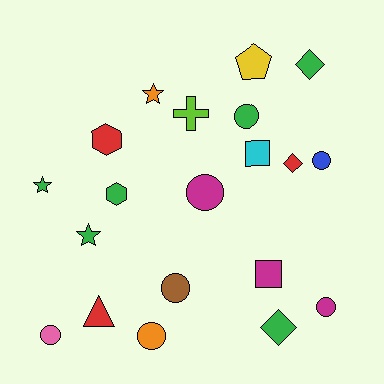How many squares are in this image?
There are 2 squares.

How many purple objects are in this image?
There are no purple objects.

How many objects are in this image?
There are 20 objects.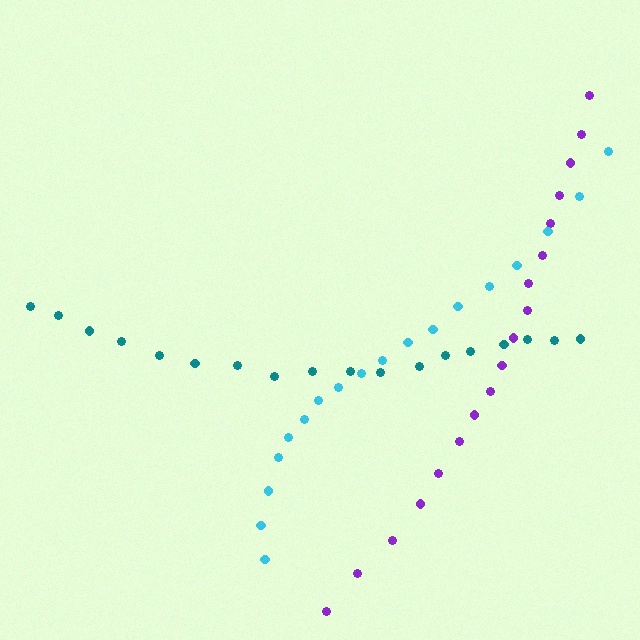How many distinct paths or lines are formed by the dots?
There are 3 distinct paths.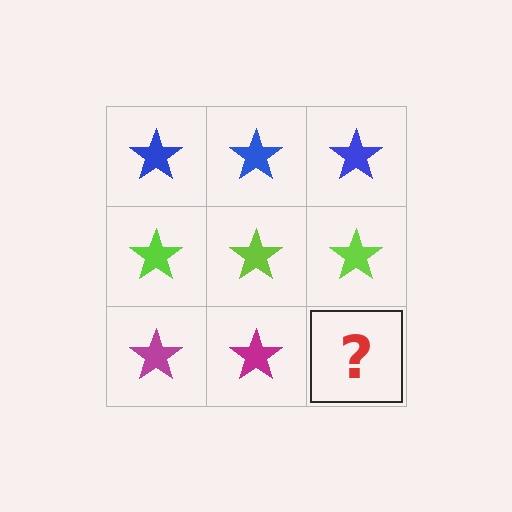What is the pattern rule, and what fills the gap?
The rule is that each row has a consistent color. The gap should be filled with a magenta star.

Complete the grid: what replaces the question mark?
The question mark should be replaced with a magenta star.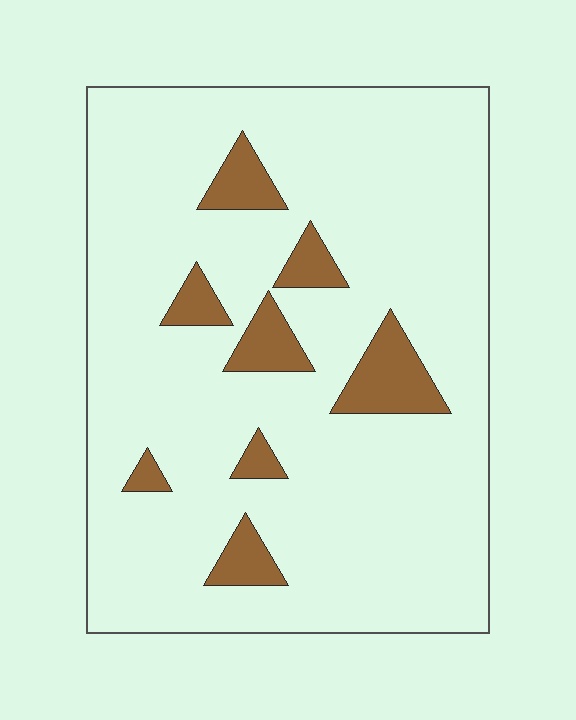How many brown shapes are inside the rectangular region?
8.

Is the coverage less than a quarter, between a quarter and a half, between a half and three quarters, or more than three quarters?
Less than a quarter.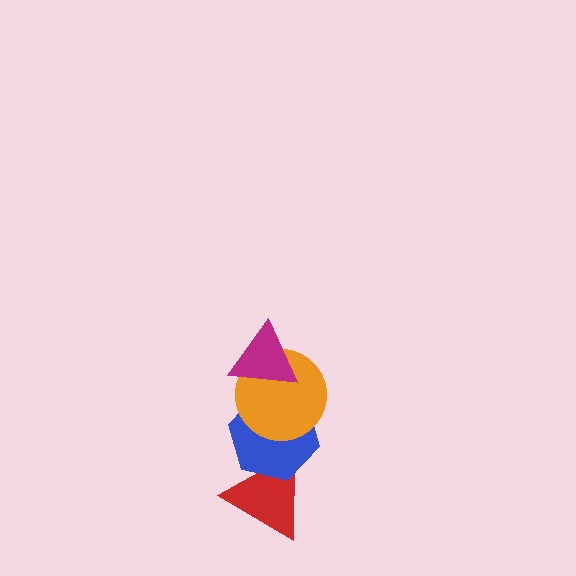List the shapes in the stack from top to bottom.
From top to bottom: the magenta triangle, the orange circle, the blue hexagon, the red triangle.